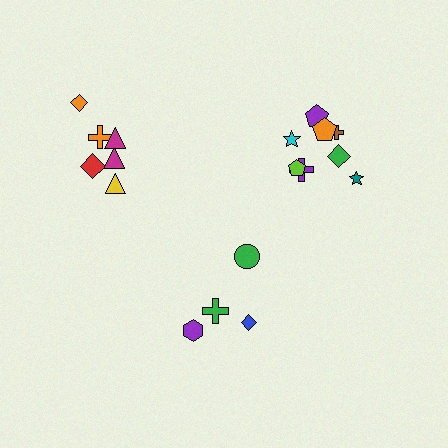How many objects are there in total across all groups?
There are 18 objects.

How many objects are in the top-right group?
There are 8 objects.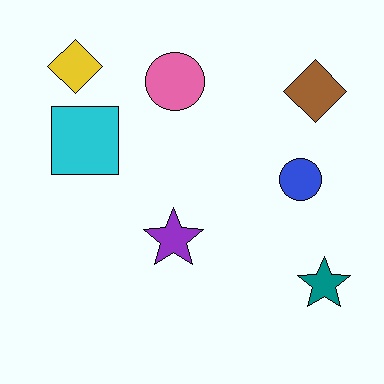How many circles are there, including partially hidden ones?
There are 2 circles.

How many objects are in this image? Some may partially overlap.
There are 7 objects.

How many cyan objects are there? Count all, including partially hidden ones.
There is 1 cyan object.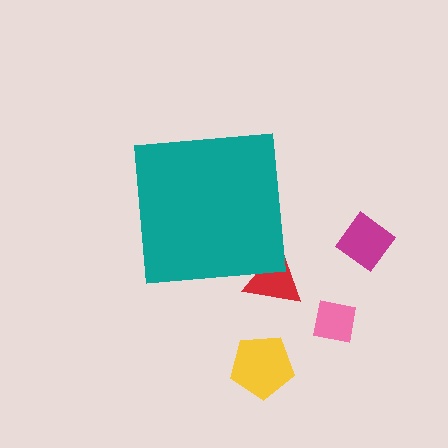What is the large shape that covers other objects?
A teal square.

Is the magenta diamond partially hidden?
No, the magenta diamond is fully visible.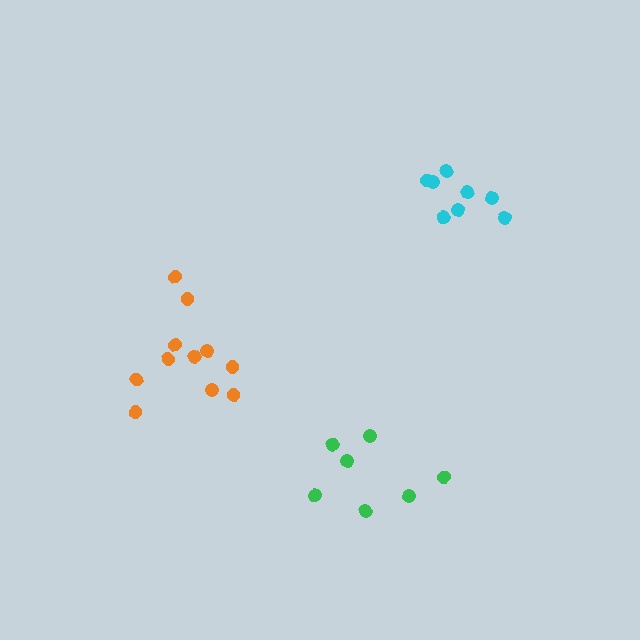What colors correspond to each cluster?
The clusters are colored: orange, cyan, green.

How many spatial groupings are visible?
There are 3 spatial groupings.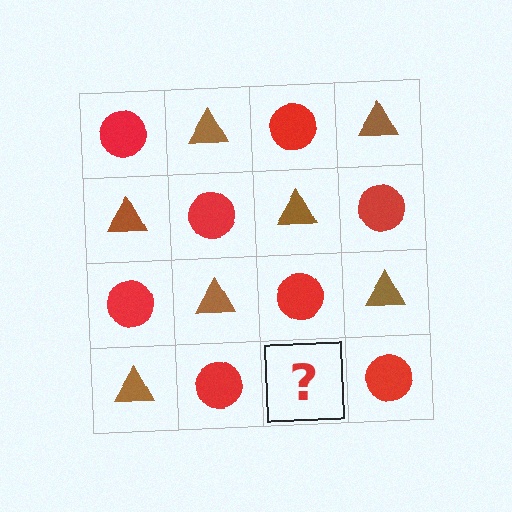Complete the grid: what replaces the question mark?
The question mark should be replaced with a brown triangle.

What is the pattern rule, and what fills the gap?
The rule is that it alternates red circle and brown triangle in a checkerboard pattern. The gap should be filled with a brown triangle.